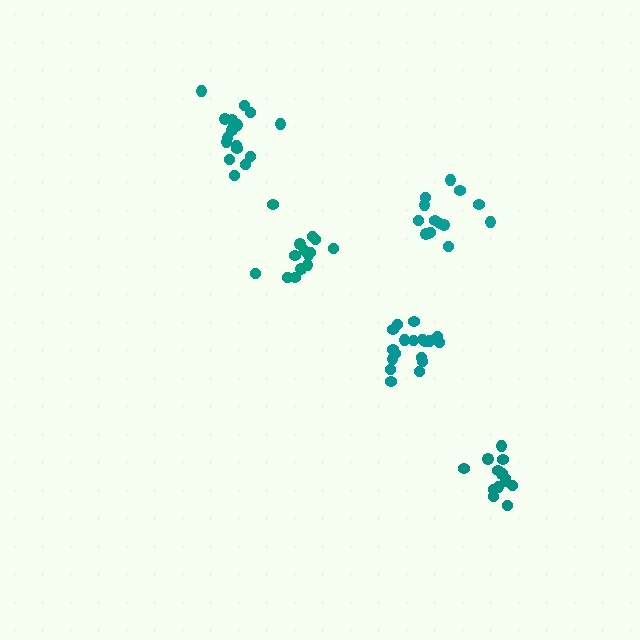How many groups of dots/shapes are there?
There are 5 groups.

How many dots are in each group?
Group 1: 18 dots, Group 2: 14 dots, Group 3: 14 dots, Group 4: 16 dots, Group 5: 14 dots (76 total).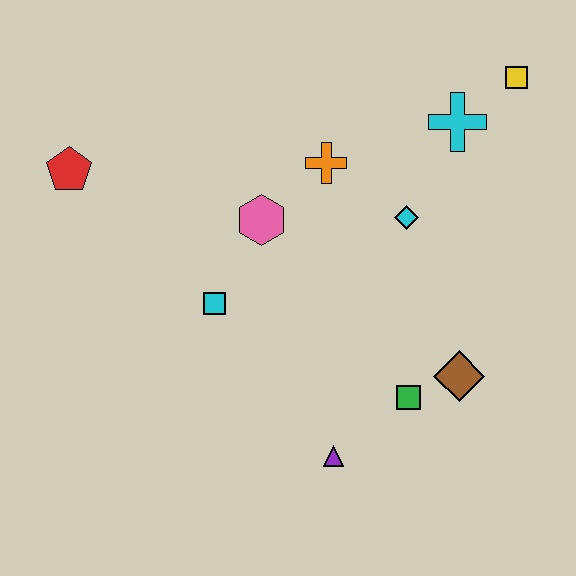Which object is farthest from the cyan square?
The yellow square is farthest from the cyan square.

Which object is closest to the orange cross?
The pink hexagon is closest to the orange cross.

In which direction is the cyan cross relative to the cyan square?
The cyan cross is to the right of the cyan square.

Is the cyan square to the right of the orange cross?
No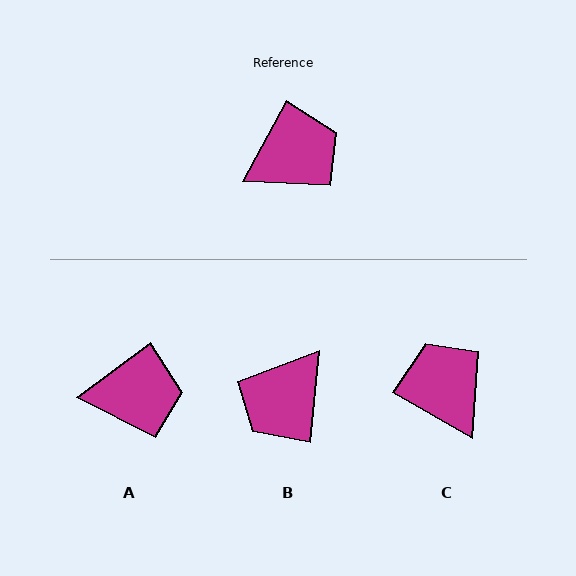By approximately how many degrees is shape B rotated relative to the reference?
Approximately 157 degrees clockwise.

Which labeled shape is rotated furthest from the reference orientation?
B, about 157 degrees away.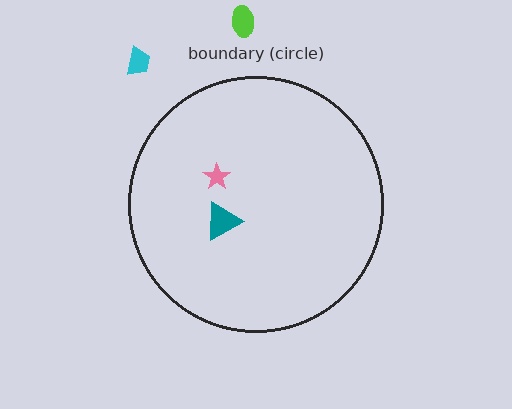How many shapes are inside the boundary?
2 inside, 2 outside.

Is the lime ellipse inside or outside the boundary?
Outside.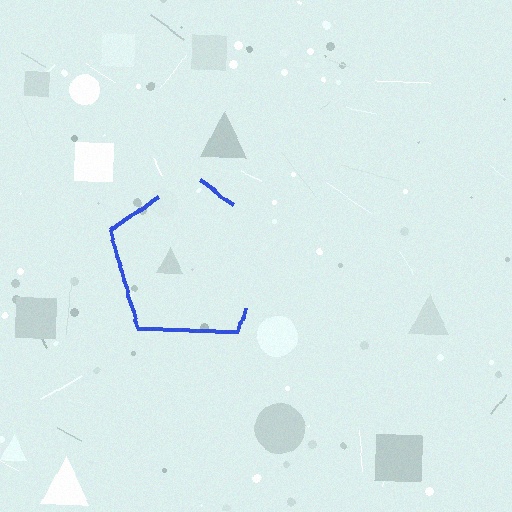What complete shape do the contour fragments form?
The contour fragments form a pentagon.